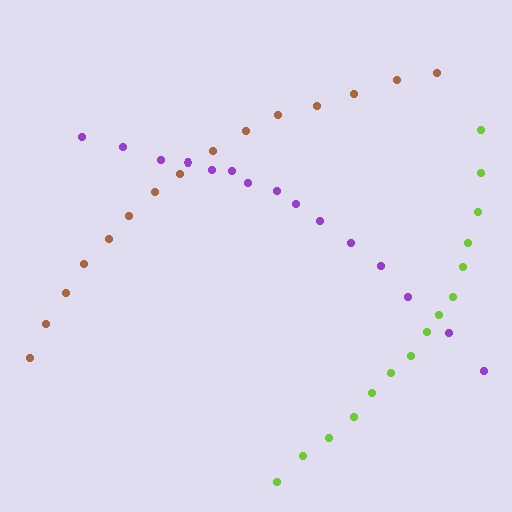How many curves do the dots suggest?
There are 3 distinct paths.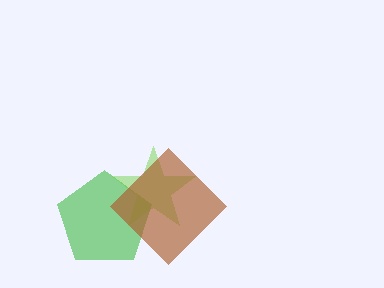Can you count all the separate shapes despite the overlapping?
Yes, there are 3 separate shapes.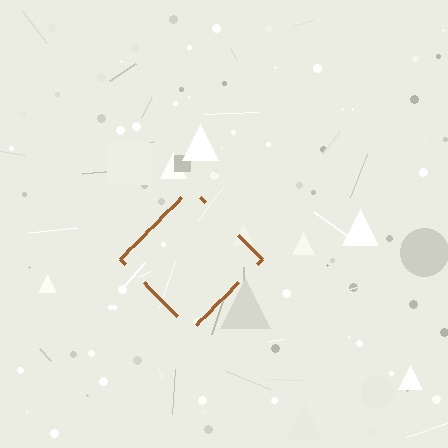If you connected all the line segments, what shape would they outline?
They would outline a diamond.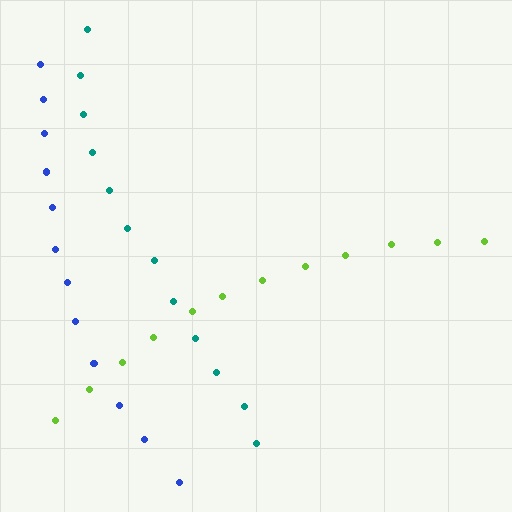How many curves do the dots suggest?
There are 3 distinct paths.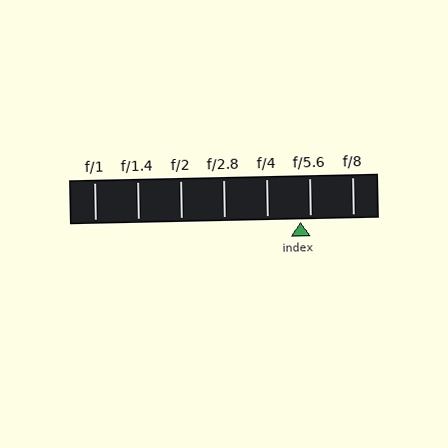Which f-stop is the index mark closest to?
The index mark is closest to f/5.6.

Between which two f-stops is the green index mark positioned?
The index mark is between f/4 and f/5.6.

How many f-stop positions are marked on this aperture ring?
There are 7 f-stop positions marked.